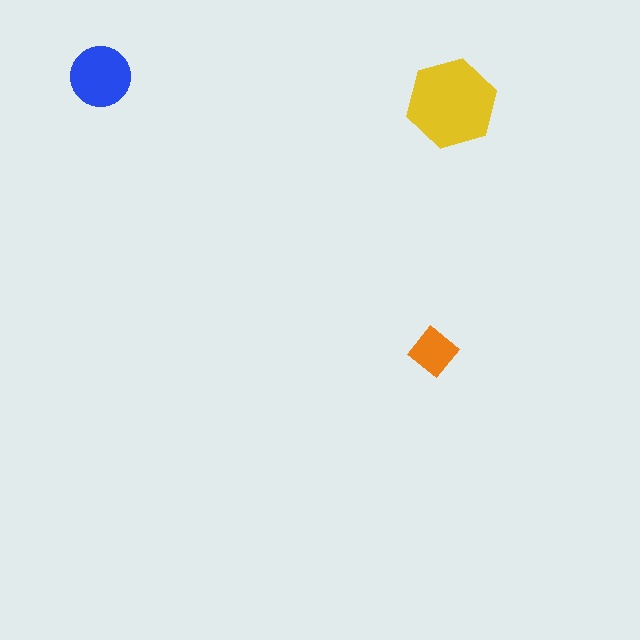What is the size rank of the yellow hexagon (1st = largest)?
1st.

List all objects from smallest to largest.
The orange diamond, the blue circle, the yellow hexagon.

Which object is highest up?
The blue circle is topmost.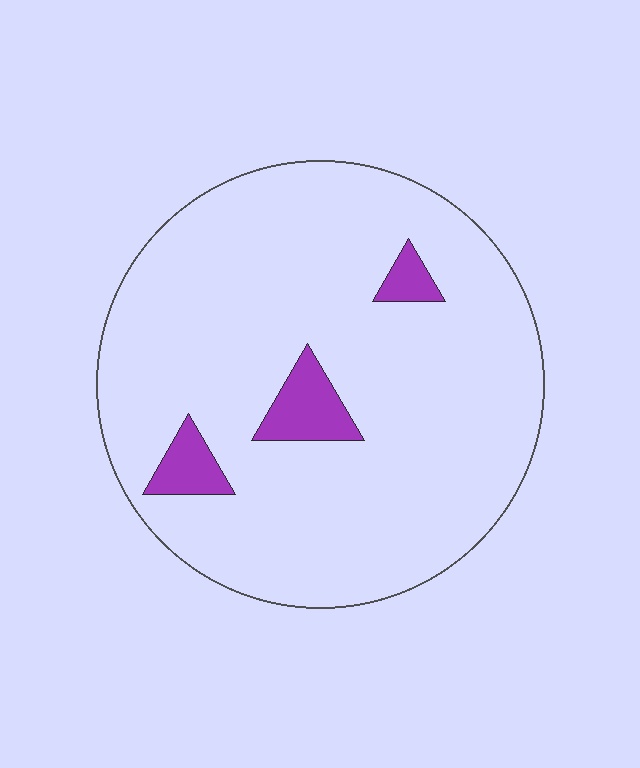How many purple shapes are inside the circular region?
3.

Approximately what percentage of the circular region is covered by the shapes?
Approximately 10%.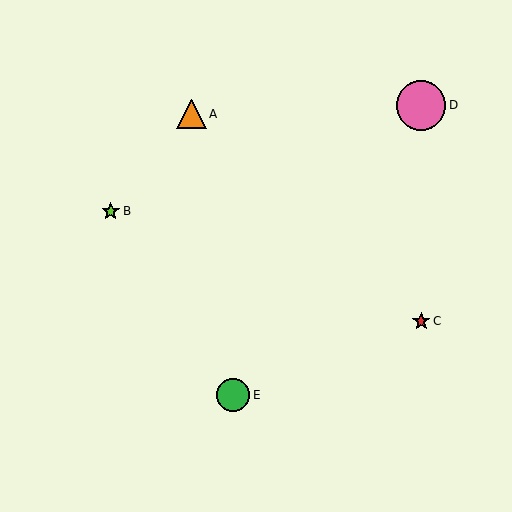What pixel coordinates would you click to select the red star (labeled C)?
Click at (421, 321) to select the red star C.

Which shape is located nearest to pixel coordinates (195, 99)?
The orange triangle (labeled A) at (192, 114) is nearest to that location.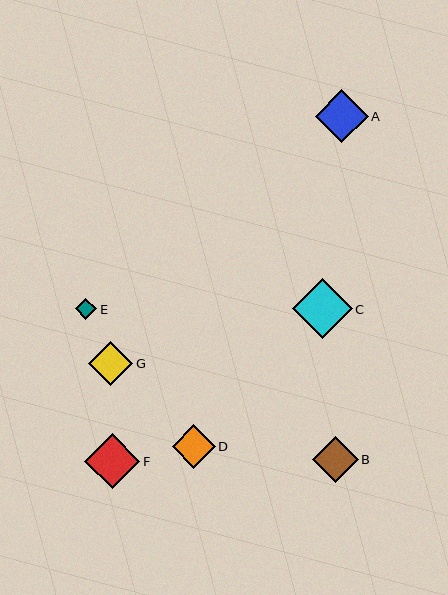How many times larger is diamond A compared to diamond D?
Diamond A is approximately 1.2 times the size of diamond D.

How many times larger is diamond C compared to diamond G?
Diamond C is approximately 1.4 times the size of diamond G.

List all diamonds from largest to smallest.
From largest to smallest: C, F, A, B, G, D, E.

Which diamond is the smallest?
Diamond E is the smallest with a size of approximately 21 pixels.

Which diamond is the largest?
Diamond C is the largest with a size of approximately 59 pixels.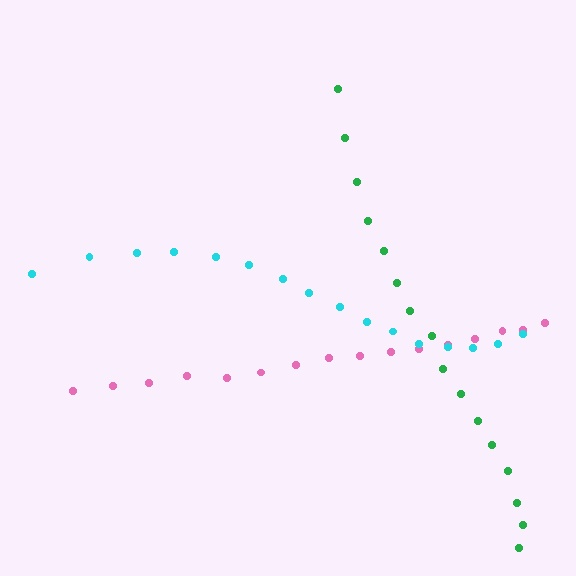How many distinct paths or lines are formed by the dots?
There are 3 distinct paths.